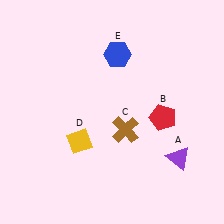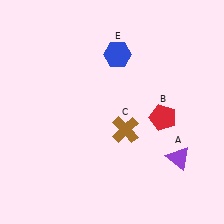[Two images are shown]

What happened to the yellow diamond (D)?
The yellow diamond (D) was removed in Image 2. It was in the bottom-left area of Image 1.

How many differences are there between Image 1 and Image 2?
There is 1 difference between the two images.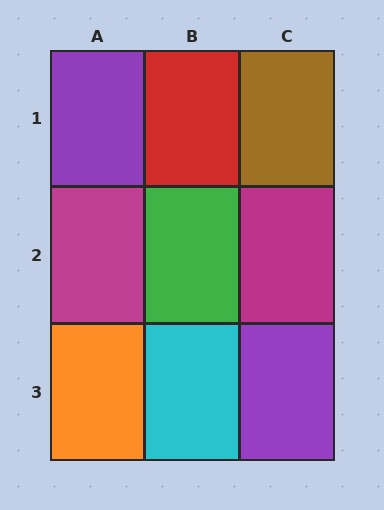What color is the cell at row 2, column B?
Green.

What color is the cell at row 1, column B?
Red.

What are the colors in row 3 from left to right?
Orange, cyan, purple.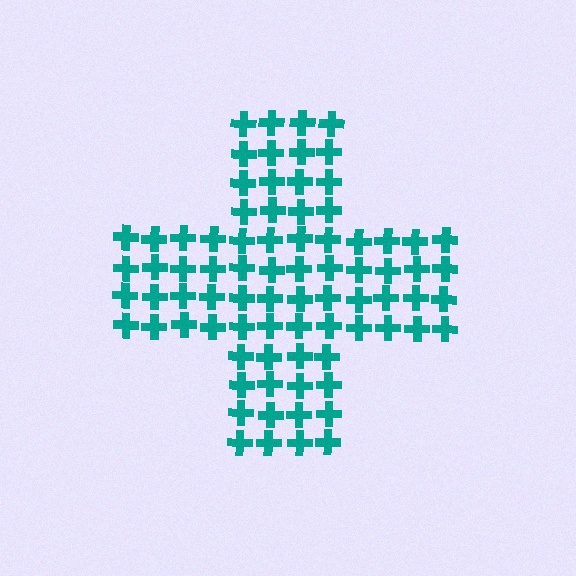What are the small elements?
The small elements are crosses.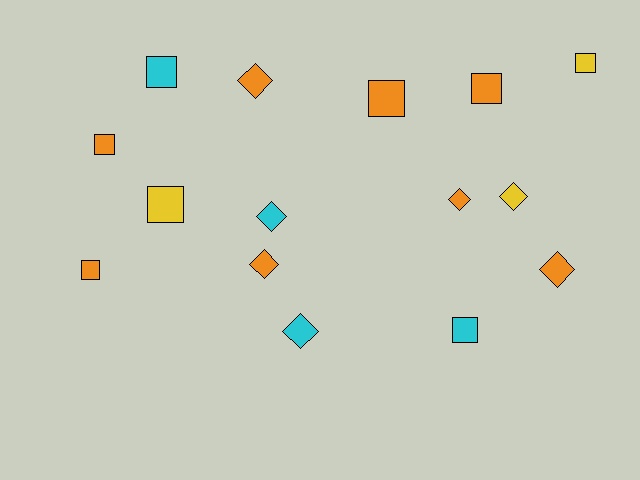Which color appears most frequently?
Orange, with 8 objects.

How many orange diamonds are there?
There are 4 orange diamonds.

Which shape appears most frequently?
Square, with 8 objects.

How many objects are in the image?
There are 15 objects.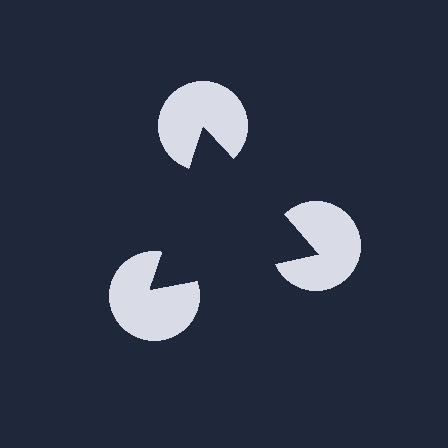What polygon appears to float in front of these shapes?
An illusory triangle — its edges are inferred from the aligned wedge cuts in the pac-man discs, not physically drawn.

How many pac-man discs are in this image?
There are 3 — one at each vertex of the illusory triangle.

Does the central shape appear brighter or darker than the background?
It typically appears slightly darker than the background, even though no actual brightness change is drawn.